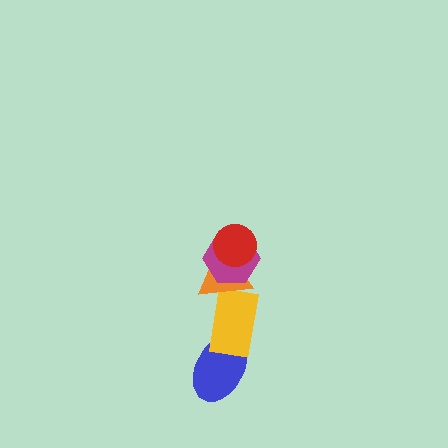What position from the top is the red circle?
The red circle is 1st from the top.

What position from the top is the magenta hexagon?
The magenta hexagon is 2nd from the top.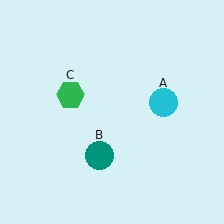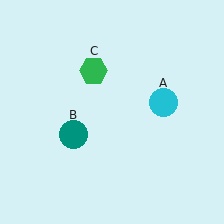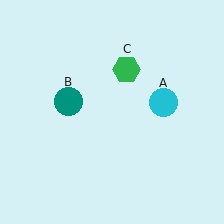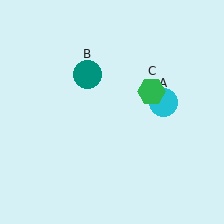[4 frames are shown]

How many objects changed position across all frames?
2 objects changed position: teal circle (object B), green hexagon (object C).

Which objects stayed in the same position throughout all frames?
Cyan circle (object A) remained stationary.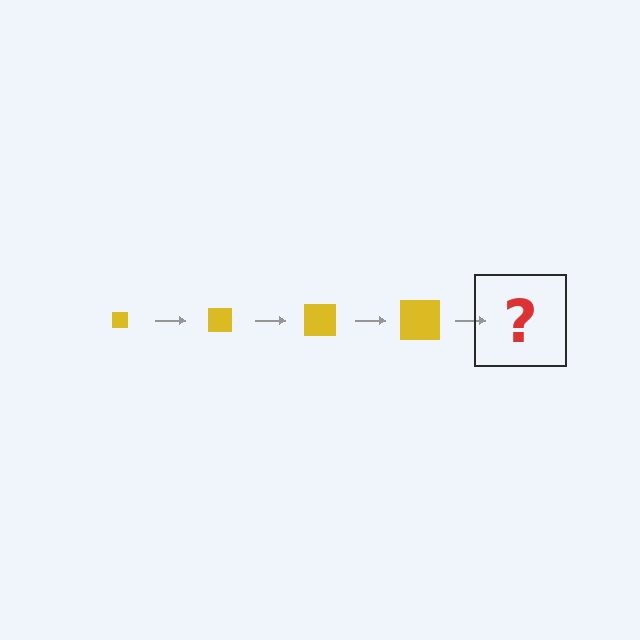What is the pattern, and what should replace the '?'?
The pattern is that the square gets progressively larger each step. The '?' should be a yellow square, larger than the previous one.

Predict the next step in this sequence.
The next step is a yellow square, larger than the previous one.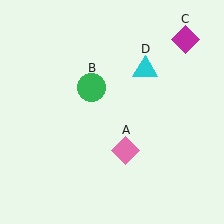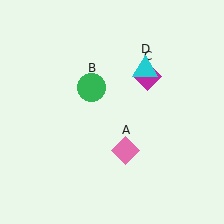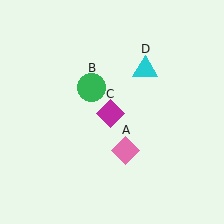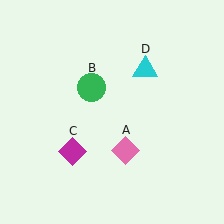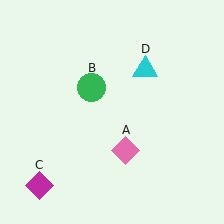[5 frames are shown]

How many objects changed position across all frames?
1 object changed position: magenta diamond (object C).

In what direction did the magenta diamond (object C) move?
The magenta diamond (object C) moved down and to the left.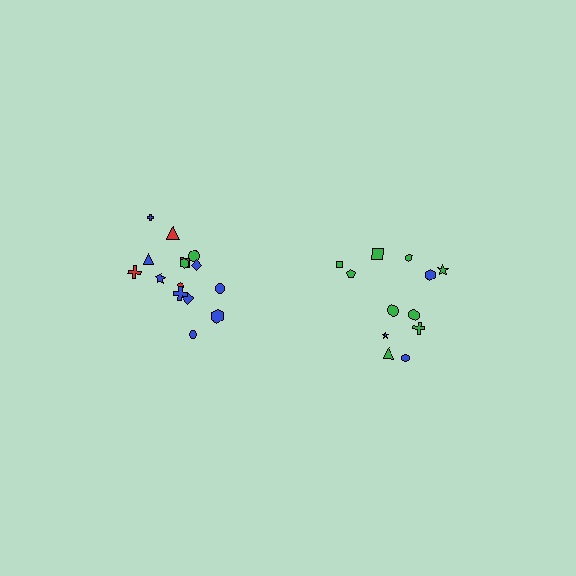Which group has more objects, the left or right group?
The left group.